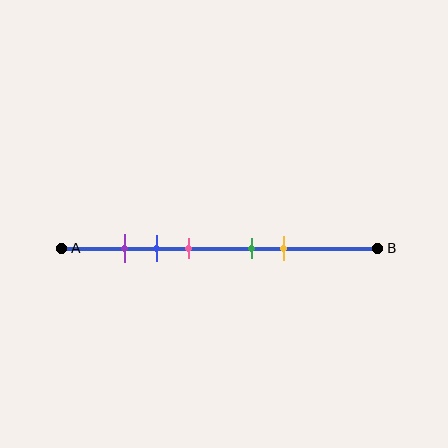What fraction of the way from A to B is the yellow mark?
The yellow mark is approximately 70% (0.7) of the way from A to B.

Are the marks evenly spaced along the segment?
No, the marks are not evenly spaced.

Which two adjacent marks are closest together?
The purple and blue marks are the closest adjacent pair.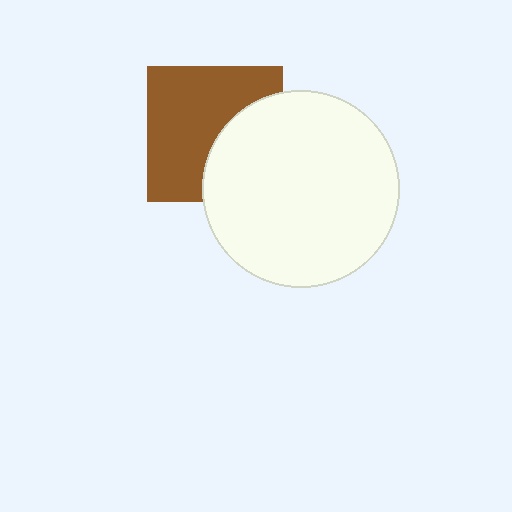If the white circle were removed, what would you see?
You would see the complete brown square.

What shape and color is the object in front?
The object in front is a white circle.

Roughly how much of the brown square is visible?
About half of it is visible (roughly 62%).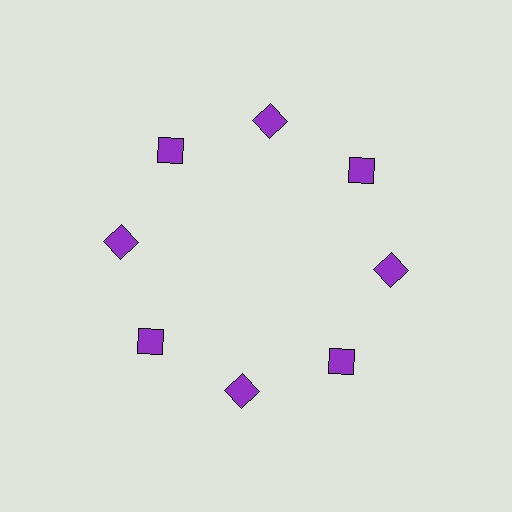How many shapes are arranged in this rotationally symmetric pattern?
There are 8 shapes, arranged in 8 groups of 1.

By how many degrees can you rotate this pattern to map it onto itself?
The pattern maps onto itself every 45 degrees of rotation.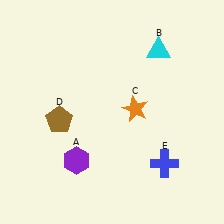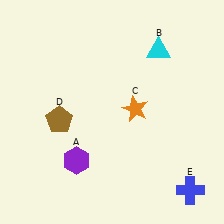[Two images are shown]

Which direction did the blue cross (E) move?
The blue cross (E) moved down.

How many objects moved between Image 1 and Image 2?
1 object moved between the two images.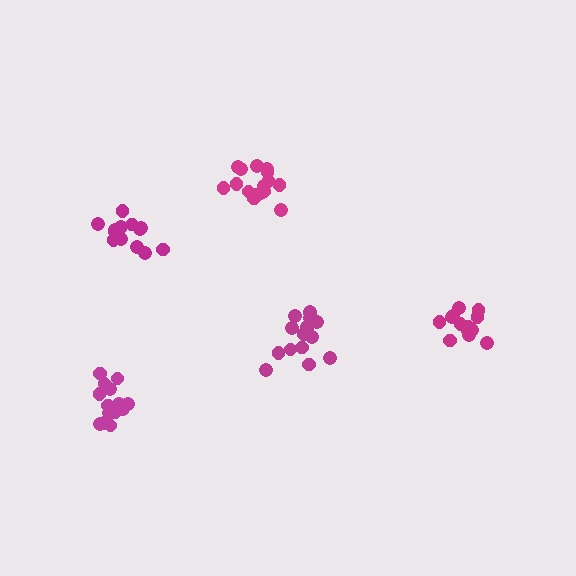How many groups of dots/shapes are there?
There are 5 groups.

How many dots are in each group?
Group 1: 13 dots, Group 2: 16 dots, Group 3: 16 dots, Group 4: 14 dots, Group 5: 15 dots (74 total).